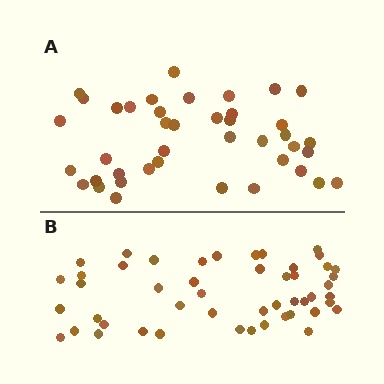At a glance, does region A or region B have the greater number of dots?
Region B (the bottom region) has more dots.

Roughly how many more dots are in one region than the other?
Region B has roughly 8 or so more dots than region A.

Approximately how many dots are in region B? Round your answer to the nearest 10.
About 50 dots. (The exact count is 49, which rounds to 50.)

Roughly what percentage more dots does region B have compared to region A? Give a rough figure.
About 20% more.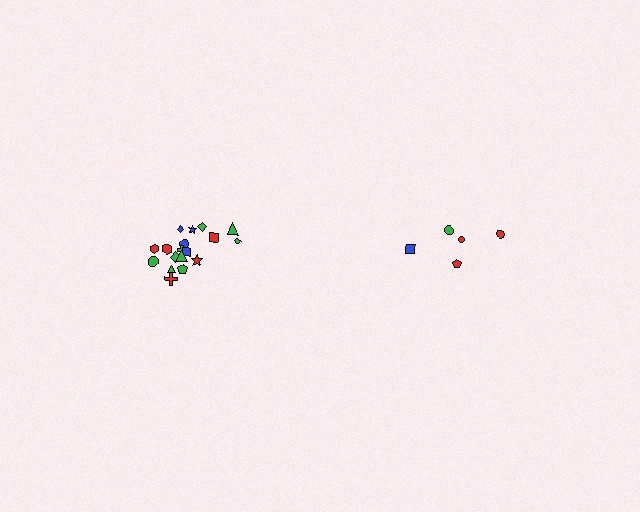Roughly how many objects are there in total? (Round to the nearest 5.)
Roughly 25 objects in total.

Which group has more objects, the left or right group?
The left group.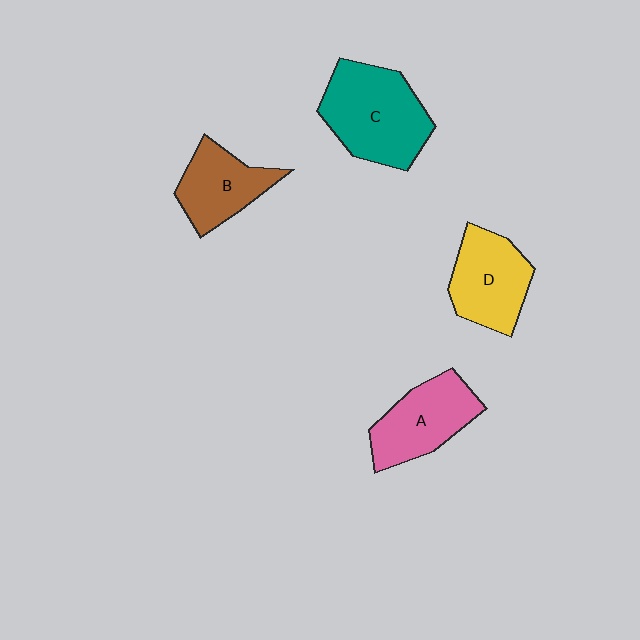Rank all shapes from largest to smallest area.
From largest to smallest: C (teal), A (pink), D (yellow), B (brown).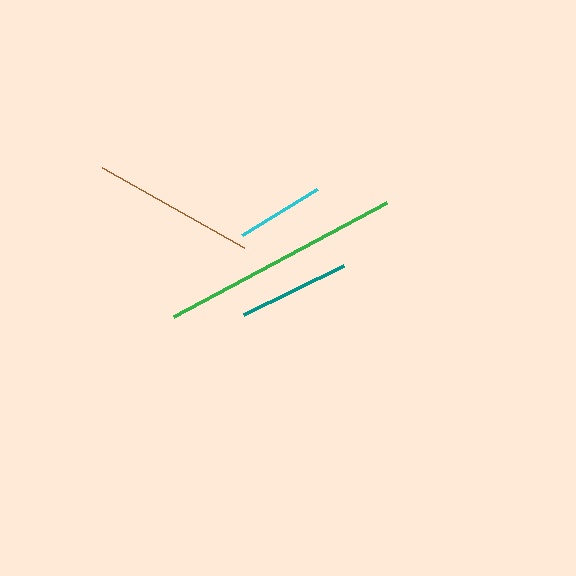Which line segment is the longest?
The green line is the longest at approximately 241 pixels.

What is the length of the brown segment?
The brown segment is approximately 163 pixels long.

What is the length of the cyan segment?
The cyan segment is approximately 89 pixels long.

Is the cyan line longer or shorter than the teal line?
The teal line is longer than the cyan line.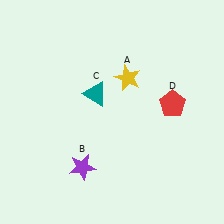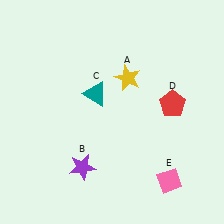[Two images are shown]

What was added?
A pink diamond (E) was added in Image 2.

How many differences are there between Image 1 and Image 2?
There is 1 difference between the two images.